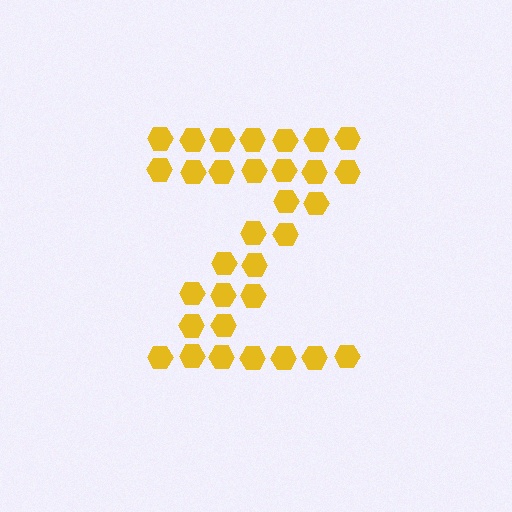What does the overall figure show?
The overall figure shows the letter Z.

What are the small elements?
The small elements are hexagons.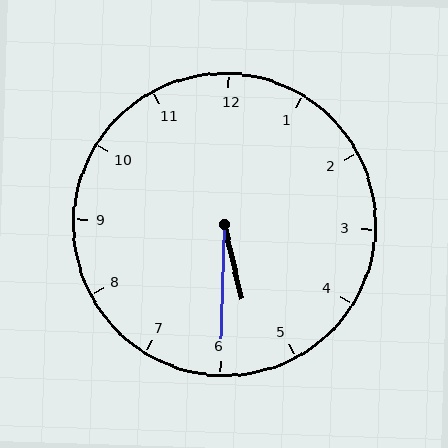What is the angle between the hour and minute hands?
Approximately 15 degrees.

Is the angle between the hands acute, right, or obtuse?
It is acute.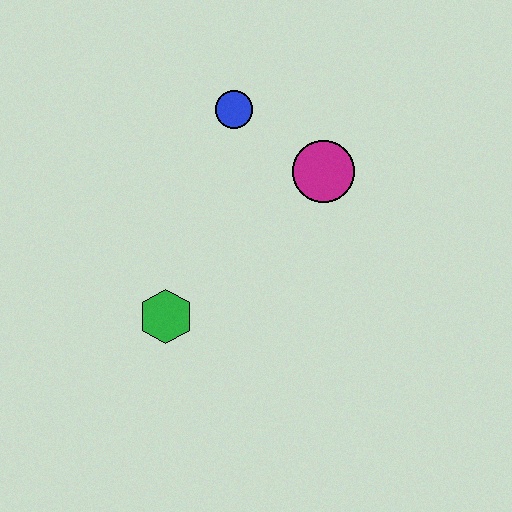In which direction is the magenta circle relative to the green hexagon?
The magenta circle is to the right of the green hexagon.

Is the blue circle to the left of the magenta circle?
Yes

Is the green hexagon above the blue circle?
No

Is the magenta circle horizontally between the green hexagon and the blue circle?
No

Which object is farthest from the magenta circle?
The green hexagon is farthest from the magenta circle.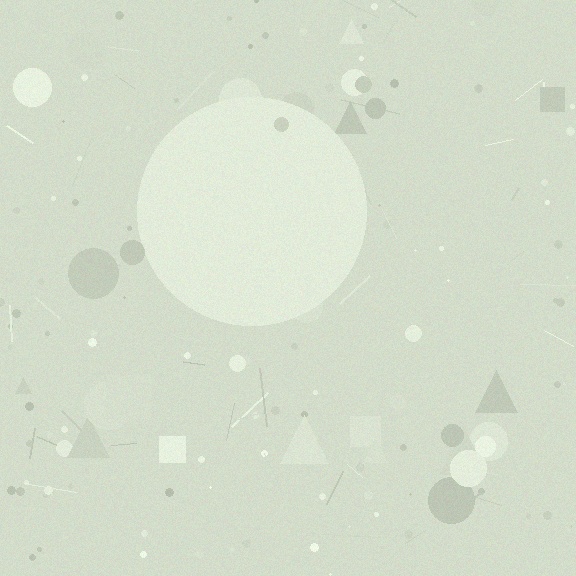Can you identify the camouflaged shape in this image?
The camouflaged shape is a circle.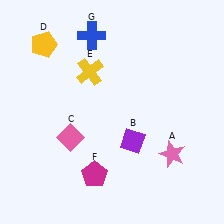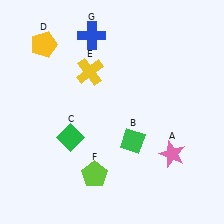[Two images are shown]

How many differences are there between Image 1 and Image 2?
There are 3 differences between the two images.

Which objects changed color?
B changed from purple to green. C changed from pink to green. F changed from magenta to lime.